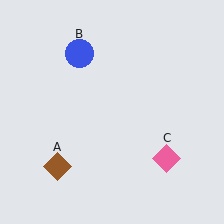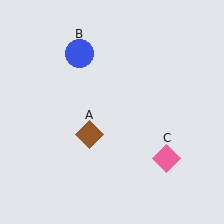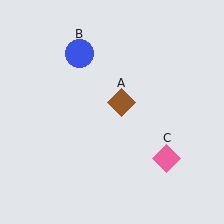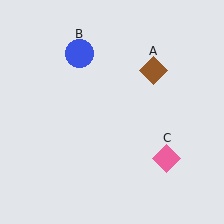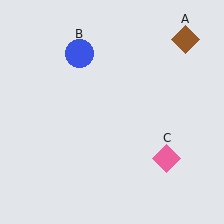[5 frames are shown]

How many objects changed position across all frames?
1 object changed position: brown diamond (object A).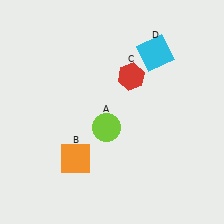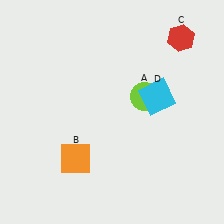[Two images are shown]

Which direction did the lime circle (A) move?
The lime circle (A) moved right.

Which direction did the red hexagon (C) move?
The red hexagon (C) moved right.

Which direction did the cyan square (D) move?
The cyan square (D) moved down.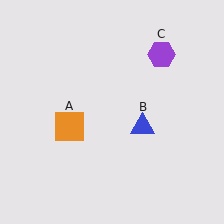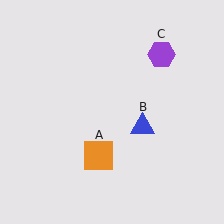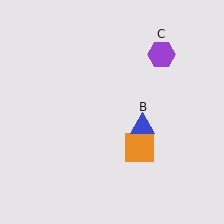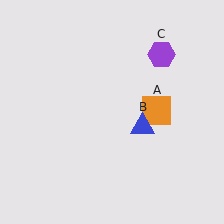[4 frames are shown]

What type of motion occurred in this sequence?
The orange square (object A) rotated counterclockwise around the center of the scene.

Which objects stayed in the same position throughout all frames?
Blue triangle (object B) and purple hexagon (object C) remained stationary.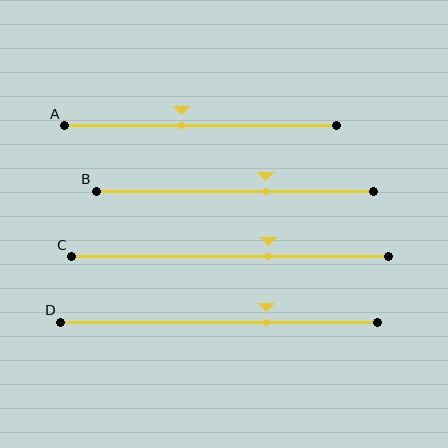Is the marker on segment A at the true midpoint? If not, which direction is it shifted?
No, the marker on segment A is shifted to the left by about 7% of the segment length.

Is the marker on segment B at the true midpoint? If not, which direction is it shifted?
No, the marker on segment B is shifted to the right by about 11% of the segment length.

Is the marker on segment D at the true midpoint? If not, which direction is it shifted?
No, the marker on segment D is shifted to the right by about 15% of the segment length.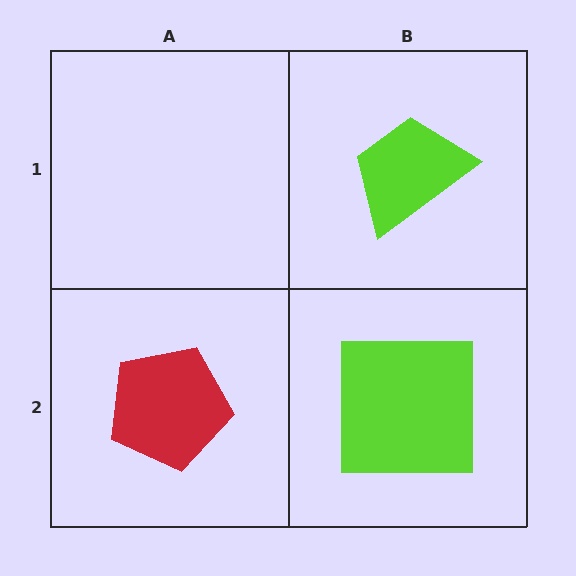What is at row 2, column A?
A red pentagon.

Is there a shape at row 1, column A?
No, that cell is empty.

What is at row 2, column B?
A lime square.